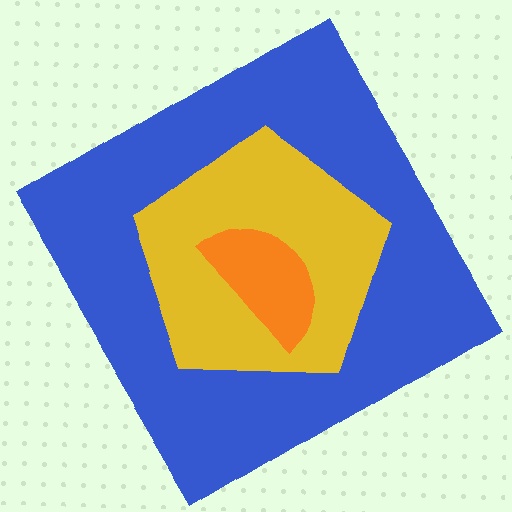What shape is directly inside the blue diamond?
The yellow pentagon.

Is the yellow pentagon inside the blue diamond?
Yes.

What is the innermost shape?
The orange semicircle.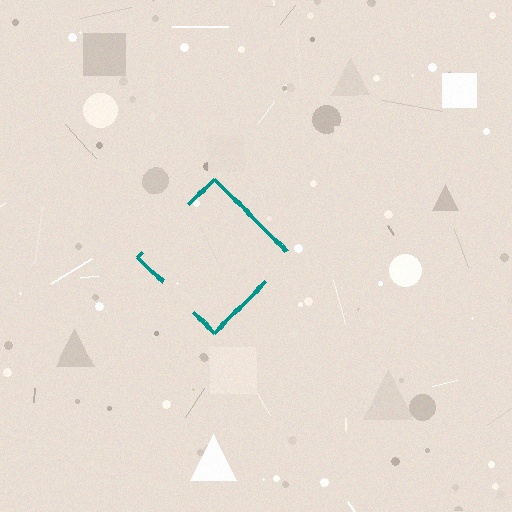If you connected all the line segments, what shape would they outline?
They would outline a diamond.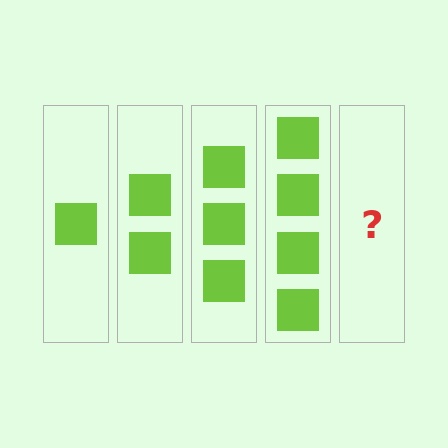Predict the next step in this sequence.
The next step is 5 squares.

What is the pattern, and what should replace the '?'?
The pattern is that each step adds one more square. The '?' should be 5 squares.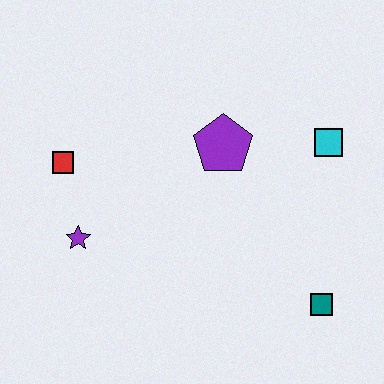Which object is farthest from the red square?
The teal square is farthest from the red square.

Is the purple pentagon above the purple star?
Yes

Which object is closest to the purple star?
The red square is closest to the purple star.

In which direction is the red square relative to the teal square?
The red square is to the left of the teal square.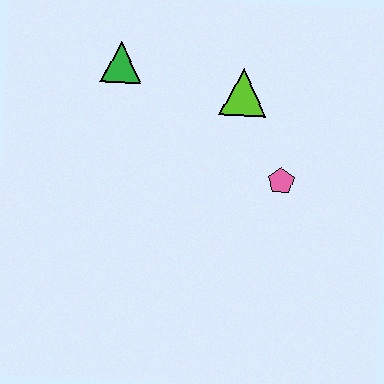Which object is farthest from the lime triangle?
The green triangle is farthest from the lime triangle.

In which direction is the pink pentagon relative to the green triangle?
The pink pentagon is to the right of the green triangle.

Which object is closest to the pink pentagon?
The lime triangle is closest to the pink pentagon.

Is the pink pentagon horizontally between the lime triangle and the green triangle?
No